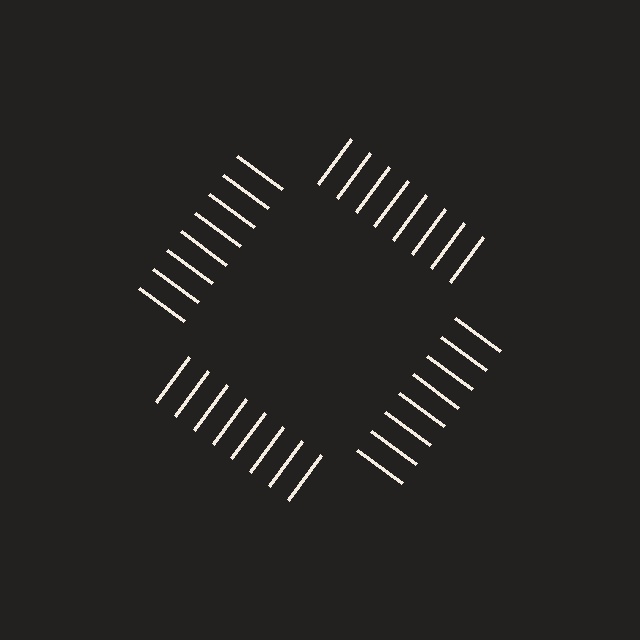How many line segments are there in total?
32 — 8 along each of the 4 edges.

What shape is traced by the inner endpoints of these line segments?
An illusory square — the line segments terminate on its edges but no continuous stroke is drawn.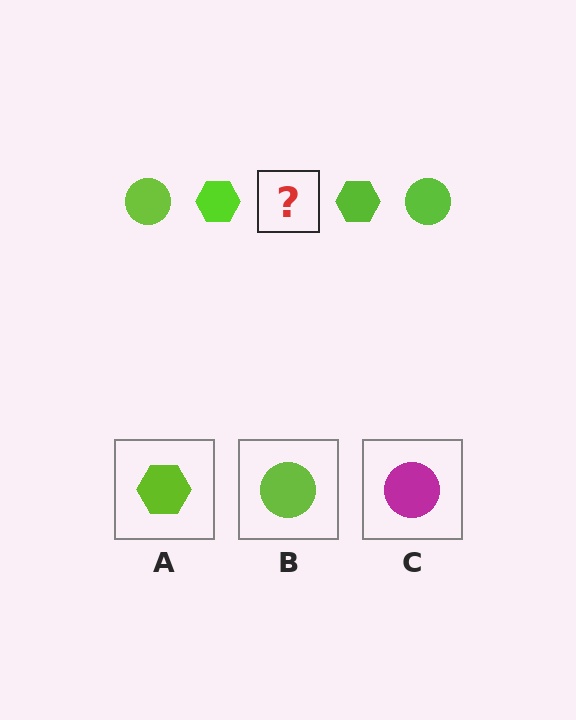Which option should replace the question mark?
Option B.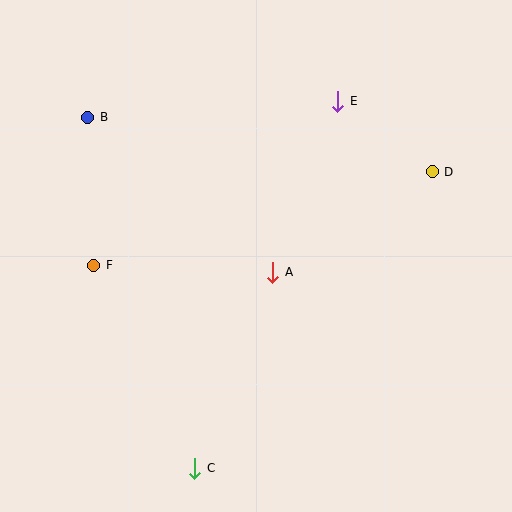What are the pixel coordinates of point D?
Point D is at (432, 172).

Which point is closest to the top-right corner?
Point D is closest to the top-right corner.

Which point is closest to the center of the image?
Point A at (273, 272) is closest to the center.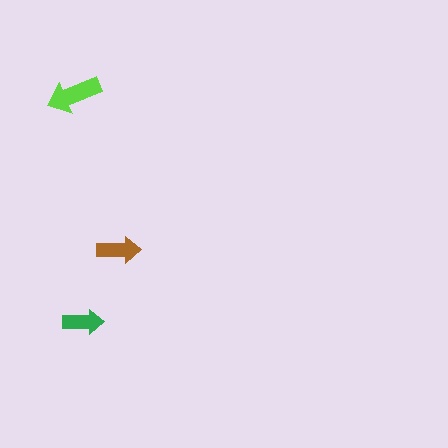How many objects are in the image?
There are 3 objects in the image.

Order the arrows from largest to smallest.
the lime one, the brown one, the green one.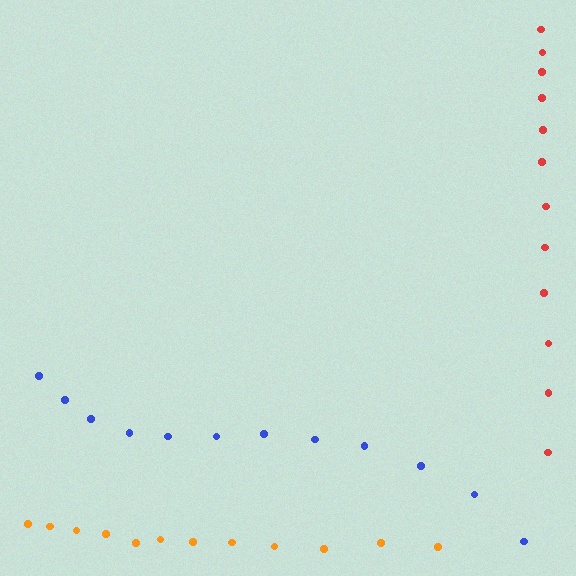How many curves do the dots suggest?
There are 3 distinct paths.